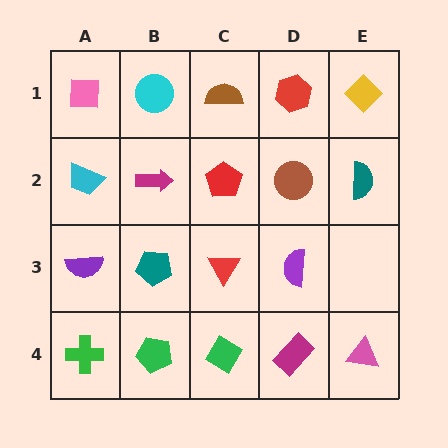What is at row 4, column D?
A magenta rectangle.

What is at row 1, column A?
A pink square.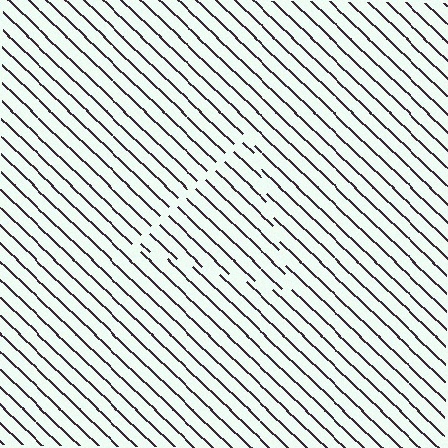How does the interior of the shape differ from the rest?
The interior of the shape contains the same grating, shifted by half a period — the contour is defined by the phase discontinuity where line-ends from the inner and outer gratings abut.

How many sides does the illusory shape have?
3 sides — the line-ends trace a triangle.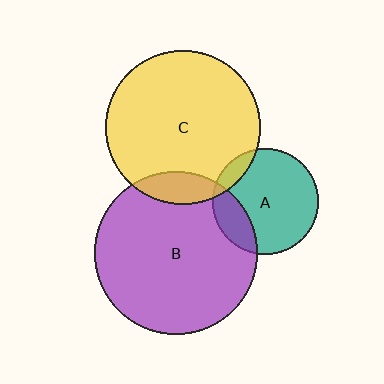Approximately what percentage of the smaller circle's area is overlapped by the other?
Approximately 10%.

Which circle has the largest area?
Circle B (purple).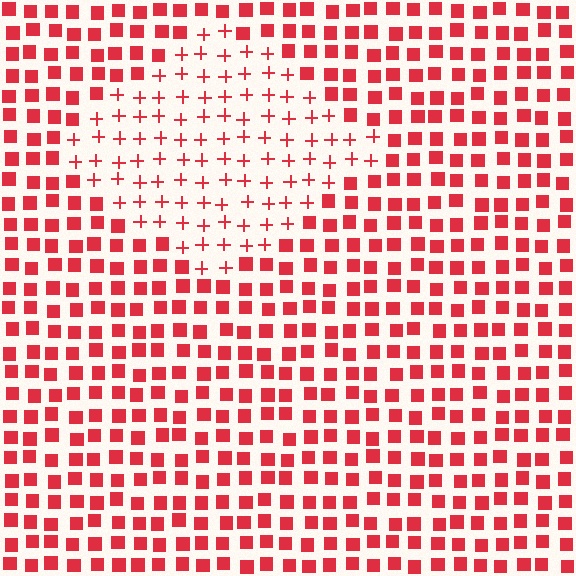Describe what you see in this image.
The image is filled with small red elements arranged in a uniform grid. A diamond-shaped region contains plus signs, while the surrounding area contains squares. The boundary is defined purely by the change in element shape.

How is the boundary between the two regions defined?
The boundary is defined by a change in element shape: plus signs inside vs. squares outside. All elements share the same color and spacing.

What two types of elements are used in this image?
The image uses plus signs inside the diamond region and squares outside it.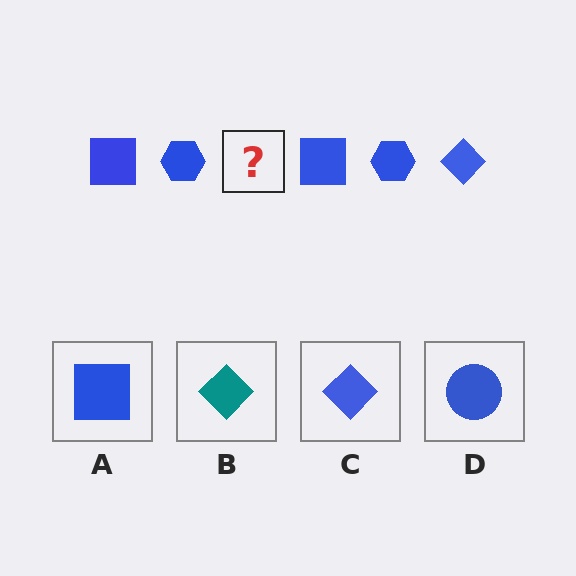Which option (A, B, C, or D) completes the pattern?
C.